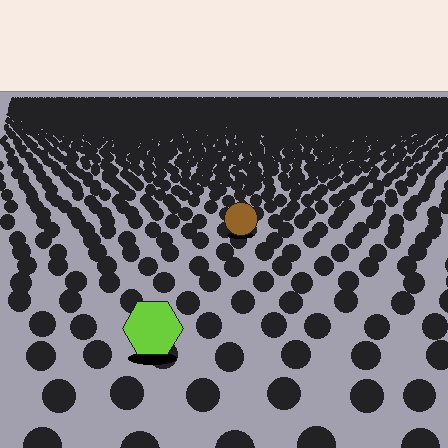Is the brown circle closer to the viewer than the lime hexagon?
No. The lime hexagon is closer — you can tell from the texture gradient: the ground texture is coarser near it.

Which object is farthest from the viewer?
The brown circle is farthest from the viewer. It appears smaller and the ground texture around it is denser.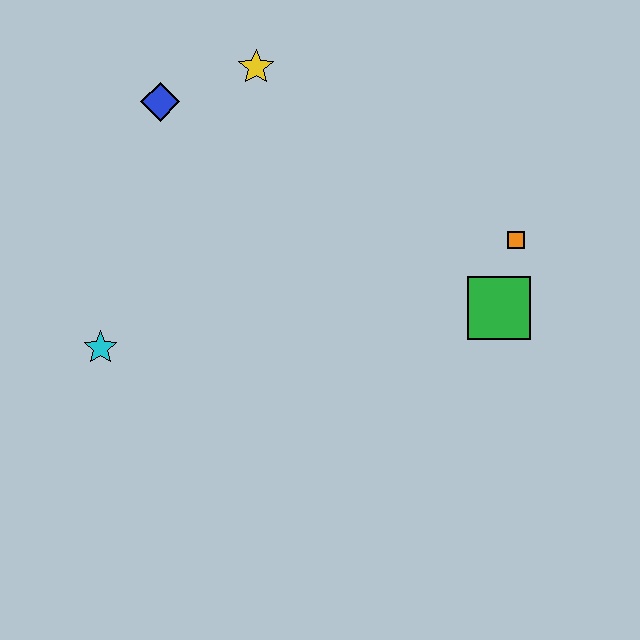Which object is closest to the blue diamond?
The yellow star is closest to the blue diamond.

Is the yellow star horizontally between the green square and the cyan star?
Yes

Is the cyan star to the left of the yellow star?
Yes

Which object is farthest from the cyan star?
The orange square is farthest from the cyan star.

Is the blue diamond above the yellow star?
No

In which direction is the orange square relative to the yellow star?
The orange square is to the right of the yellow star.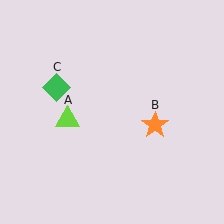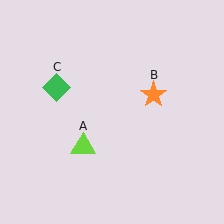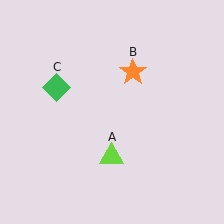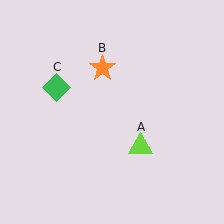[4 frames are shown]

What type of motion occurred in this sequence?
The lime triangle (object A), orange star (object B) rotated counterclockwise around the center of the scene.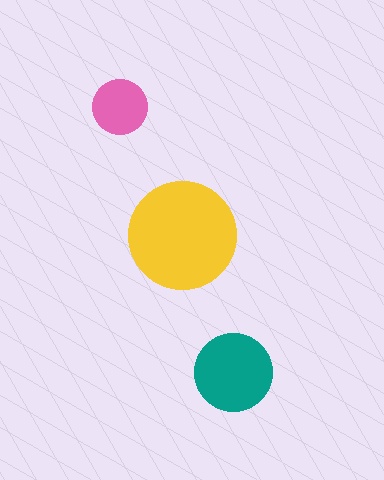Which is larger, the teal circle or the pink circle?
The teal one.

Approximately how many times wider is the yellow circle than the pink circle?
About 2 times wider.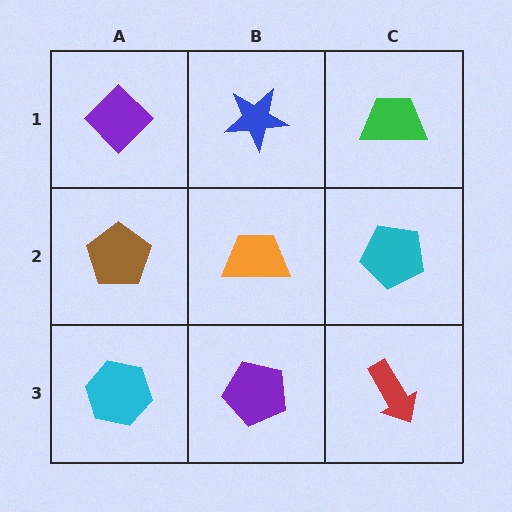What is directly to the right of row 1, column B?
A green trapezoid.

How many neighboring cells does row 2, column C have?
3.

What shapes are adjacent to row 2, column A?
A purple diamond (row 1, column A), a cyan hexagon (row 3, column A), an orange trapezoid (row 2, column B).